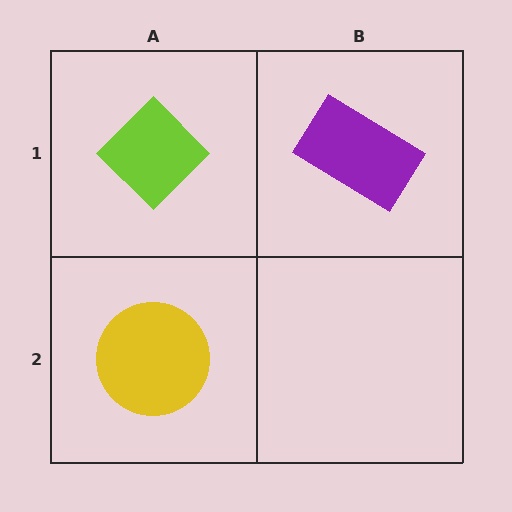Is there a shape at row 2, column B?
No, that cell is empty.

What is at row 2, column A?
A yellow circle.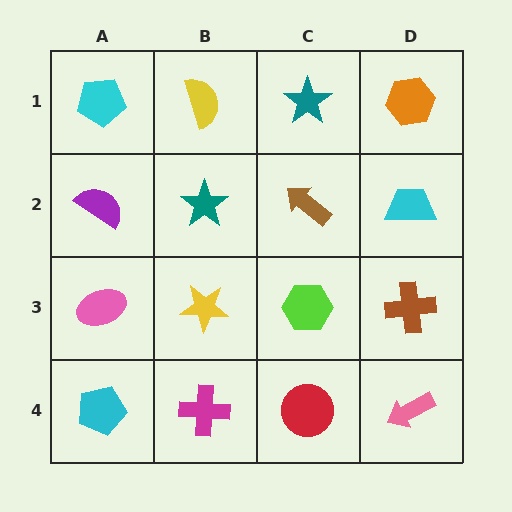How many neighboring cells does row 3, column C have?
4.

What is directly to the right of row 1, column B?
A teal star.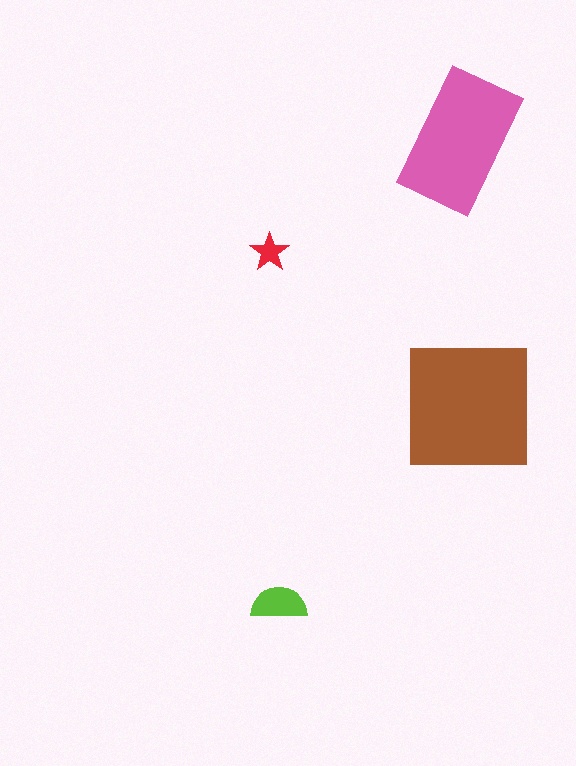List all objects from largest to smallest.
The brown square, the pink rectangle, the lime semicircle, the red star.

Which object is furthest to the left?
The red star is leftmost.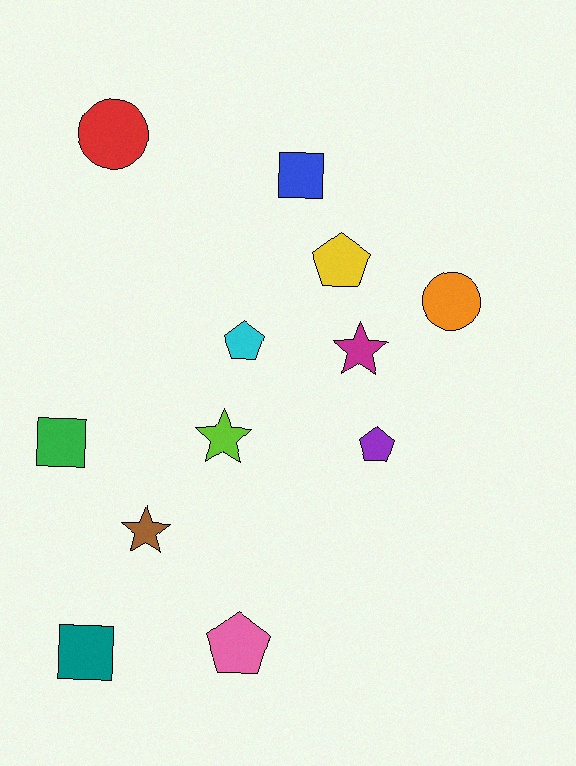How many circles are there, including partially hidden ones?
There are 2 circles.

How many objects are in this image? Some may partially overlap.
There are 12 objects.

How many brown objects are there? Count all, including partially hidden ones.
There is 1 brown object.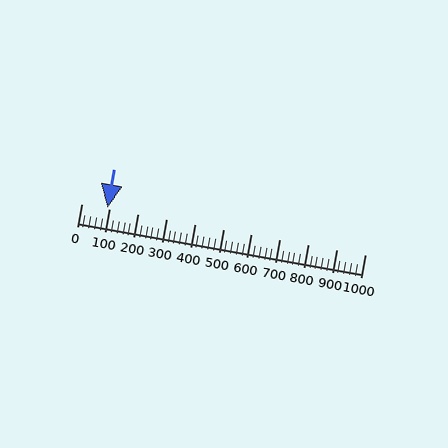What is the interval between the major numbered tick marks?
The major tick marks are spaced 100 units apart.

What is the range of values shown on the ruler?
The ruler shows values from 0 to 1000.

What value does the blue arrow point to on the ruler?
The blue arrow points to approximately 93.